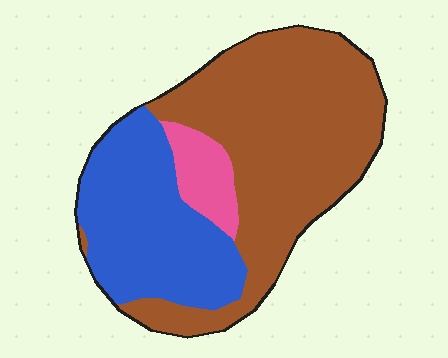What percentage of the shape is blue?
Blue covers roughly 35% of the shape.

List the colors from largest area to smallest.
From largest to smallest: brown, blue, pink.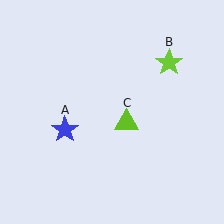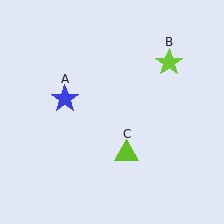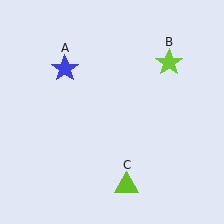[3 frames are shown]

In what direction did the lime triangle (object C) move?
The lime triangle (object C) moved down.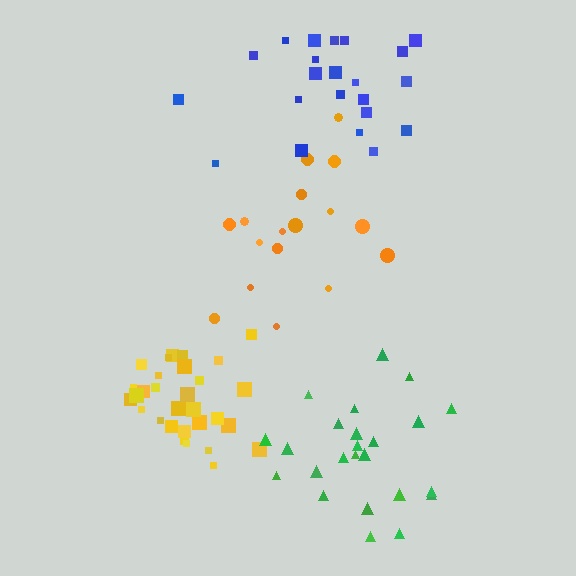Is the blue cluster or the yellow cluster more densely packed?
Yellow.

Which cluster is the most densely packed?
Yellow.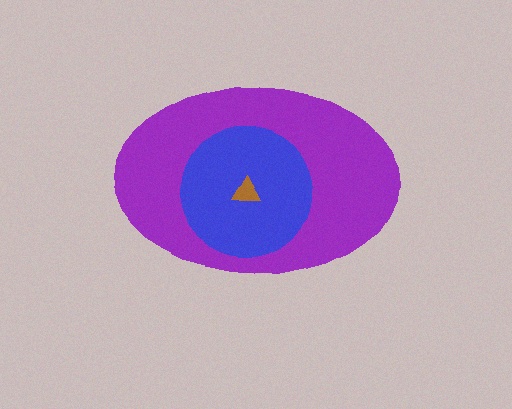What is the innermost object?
The brown triangle.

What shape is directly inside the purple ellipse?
The blue circle.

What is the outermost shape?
The purple ellipse.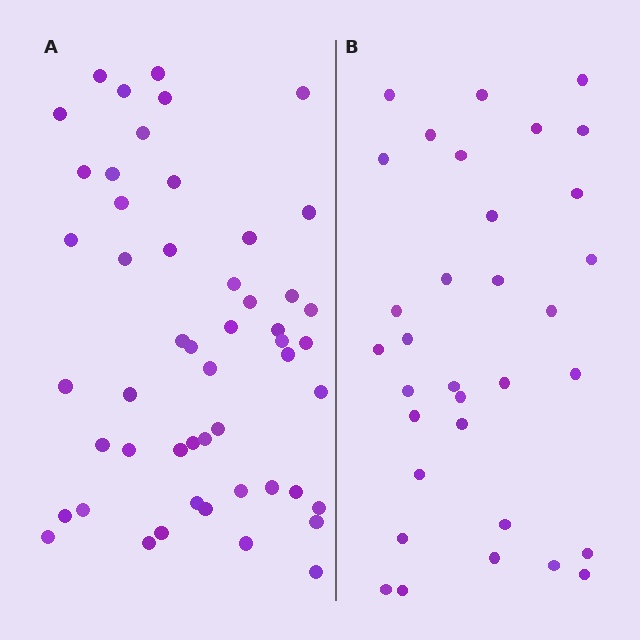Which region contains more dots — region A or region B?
Region A (the left region) has more dots.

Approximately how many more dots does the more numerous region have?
Region A has approximately 20 more dots than region B.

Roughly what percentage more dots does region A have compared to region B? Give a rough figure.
About 55% more.